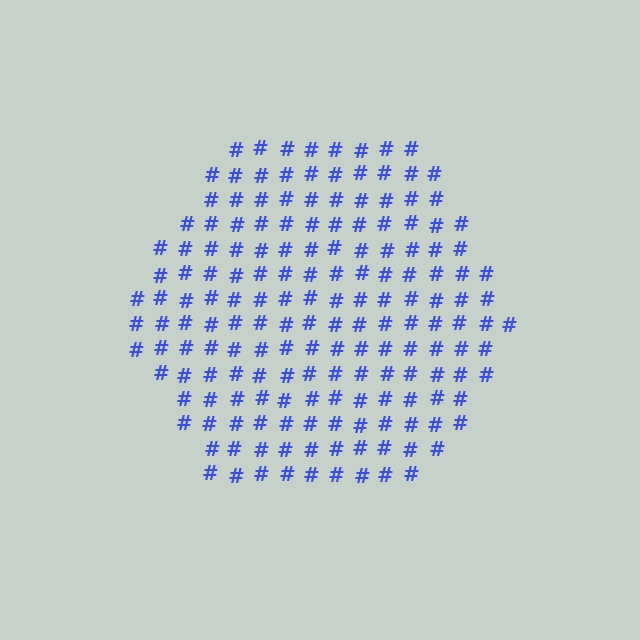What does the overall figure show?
The overall figure shows a hexagon.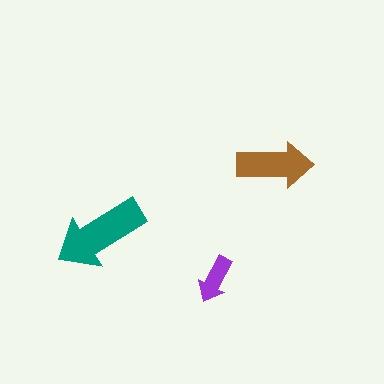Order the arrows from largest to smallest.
the teal one, the brown one, the purple one.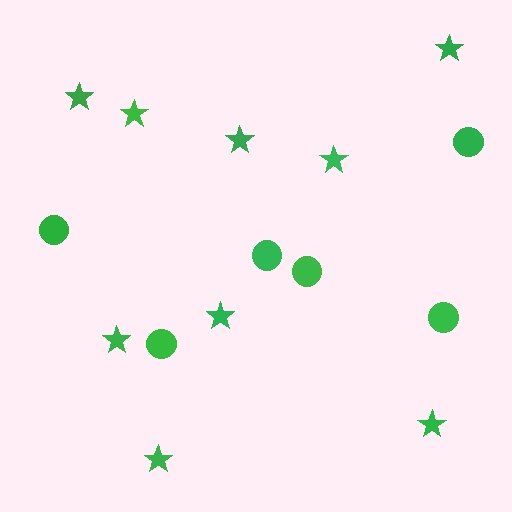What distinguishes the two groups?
There are 2 groups: one group of circles (6) and one group of stars (9).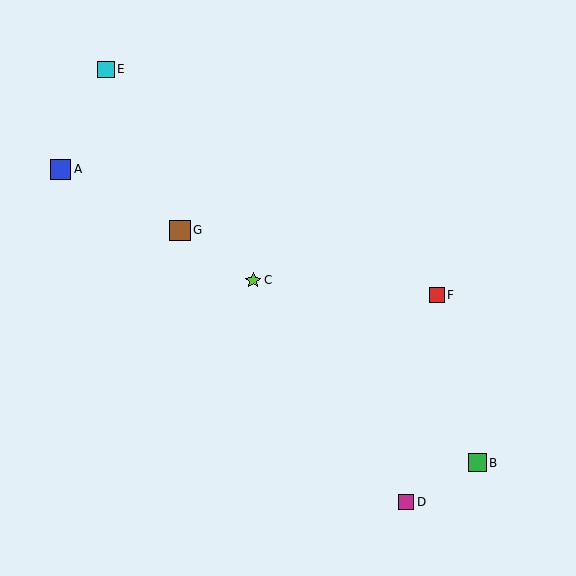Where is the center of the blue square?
The center of the blue square is at (61, 169).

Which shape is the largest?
The brown square (labeled G) is the largest.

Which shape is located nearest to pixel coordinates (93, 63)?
The cyan square (labeled E) at (106, 69) is nearest to that location.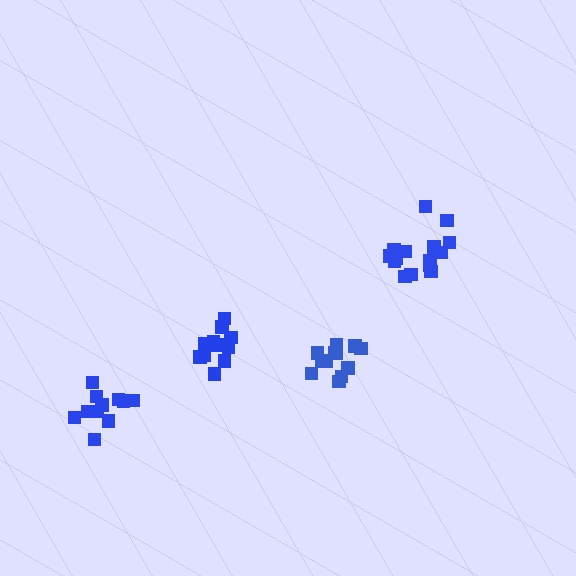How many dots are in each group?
Group 1: 12 dots, Group 2: 12 dots, Group 3: 12 dots, Group 4: 16 dots (52 total).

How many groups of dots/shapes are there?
There are 4 groups.